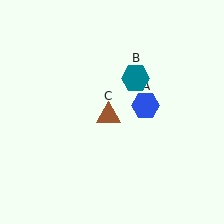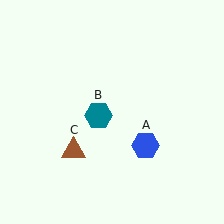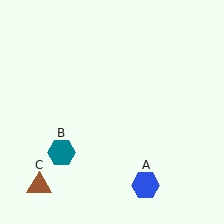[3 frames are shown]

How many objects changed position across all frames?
3 objects changed position: blue hexagon (object A), teal hexagon (object B), brown triangle (object C).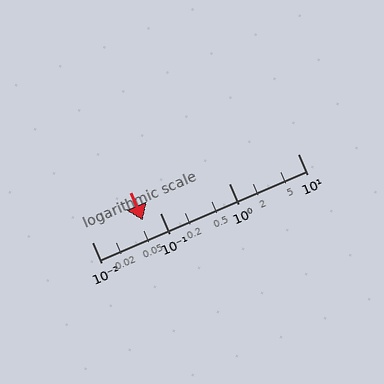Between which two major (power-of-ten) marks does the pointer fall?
The pointer is between 0.01 and 0.1.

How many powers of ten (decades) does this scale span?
The scale spans 3 decades, from 0.01 to 10.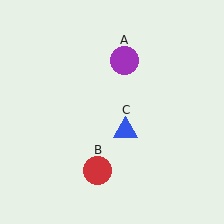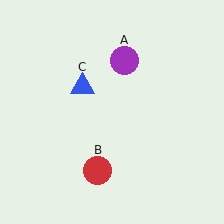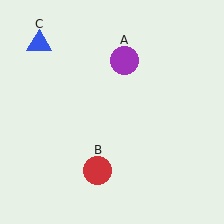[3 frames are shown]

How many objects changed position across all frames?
1 object changed position: blue triangle (object C).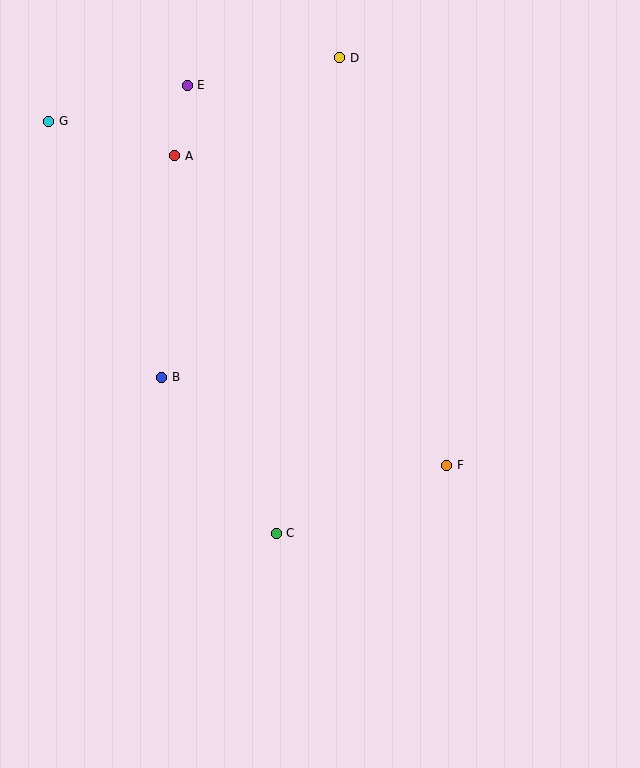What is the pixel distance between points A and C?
The distance between A and C is 391 pixels.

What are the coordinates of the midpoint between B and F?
The midpoint between B and F is at (304, 421).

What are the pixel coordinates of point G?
Point G is at (49, 121).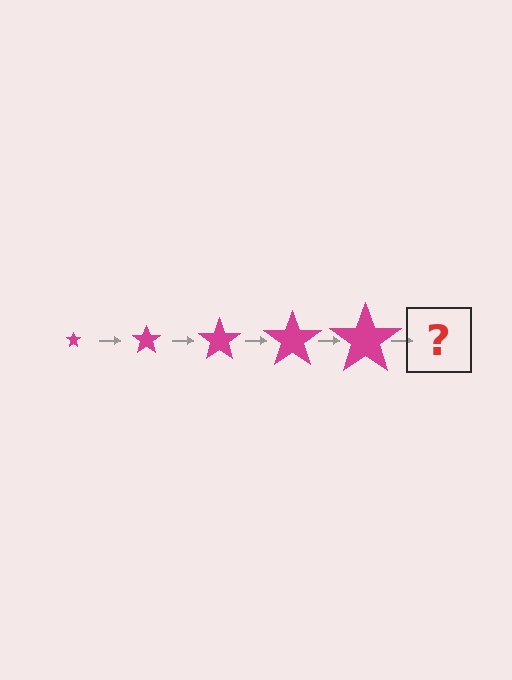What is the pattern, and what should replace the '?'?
The pattern is that the star gets progressively larger each step. The '?' should be a magenta star, larger than the previous one.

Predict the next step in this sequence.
The next step is a magenta star, larger than the previous one.